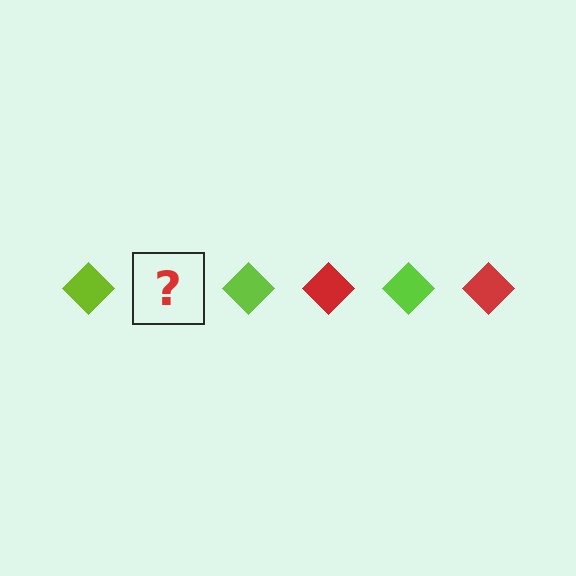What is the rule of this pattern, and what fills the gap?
The rule is that the pattern cycles through lime, red diamonds. The gap should be filled with a red diamond.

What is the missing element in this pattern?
The missing element is a red diamond.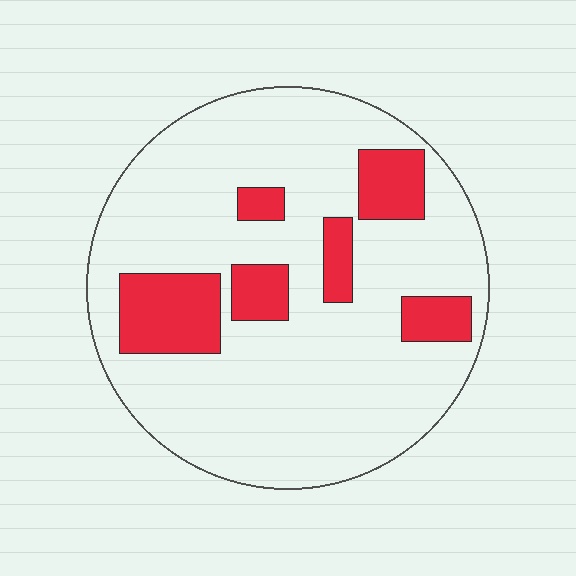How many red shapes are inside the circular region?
6.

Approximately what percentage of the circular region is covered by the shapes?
Approximately 20%.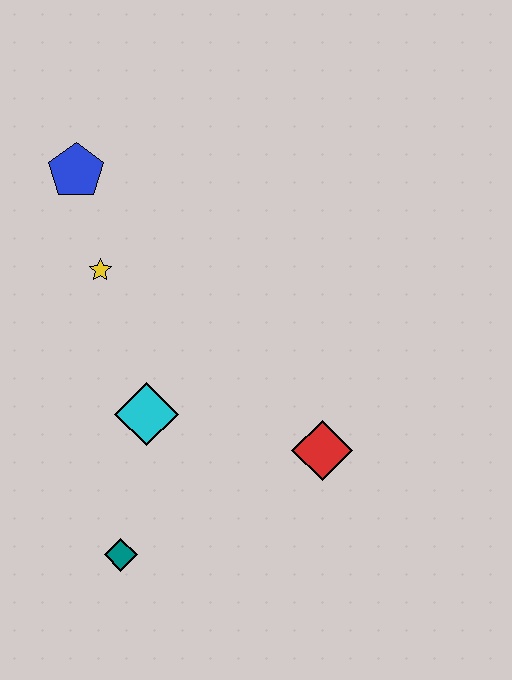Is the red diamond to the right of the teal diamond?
Yes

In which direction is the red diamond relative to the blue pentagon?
The red diamond is below the blue pentagon.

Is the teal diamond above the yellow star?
No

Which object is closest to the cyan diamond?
The teal diamond is closest to the cyan diamond.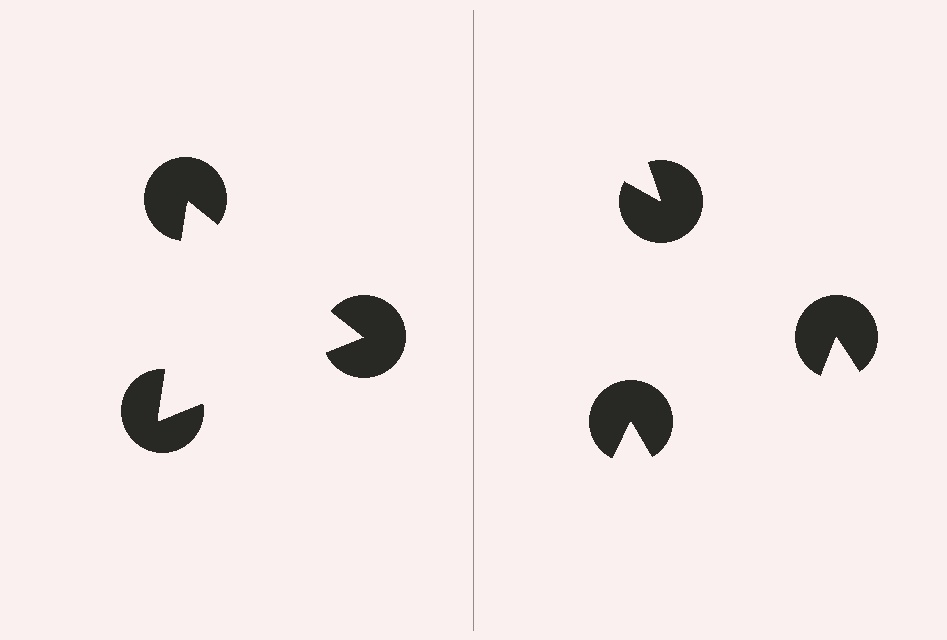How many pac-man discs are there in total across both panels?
6 — 3 on each side.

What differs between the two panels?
The pac-man discs are positioned identically on both sides; only the wedge orientations differ. On the left they align to a triangle; on the right they are misaligned.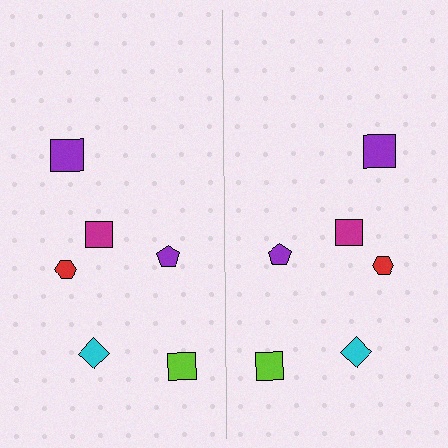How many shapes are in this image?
There are 12 shapes in this image.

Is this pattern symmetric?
Yes, this pattern has bilateral (reflection) symmetry.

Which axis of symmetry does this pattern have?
The pattern has a vertical axis of symmetry running through the center of the image.